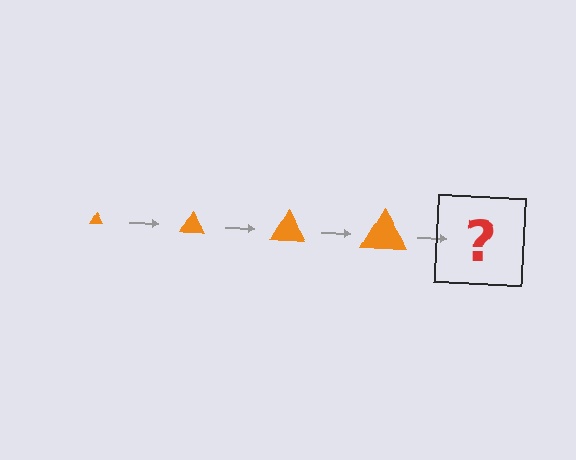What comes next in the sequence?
The next element should be an orange triangle, larger than the previous one.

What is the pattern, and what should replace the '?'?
The pattern is that the triangle gets progressively larger each step. The '?' should be an orange triangle, larger than the previous one.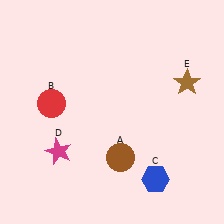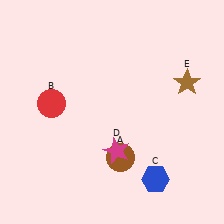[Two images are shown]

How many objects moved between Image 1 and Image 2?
1 object moved between the two images.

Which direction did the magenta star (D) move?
The magenta star (D) moved right.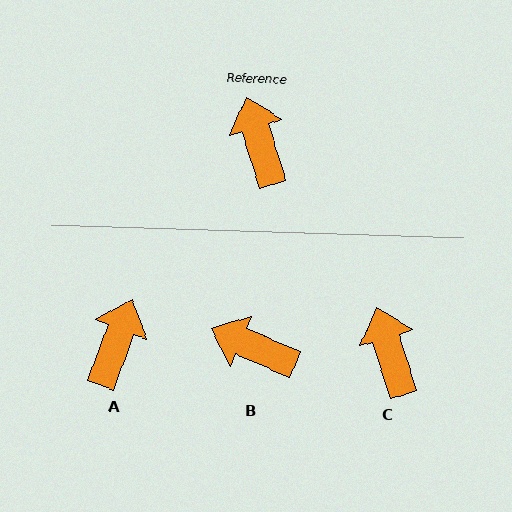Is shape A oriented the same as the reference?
No, it is off by about 37 degrees.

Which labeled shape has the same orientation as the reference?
C.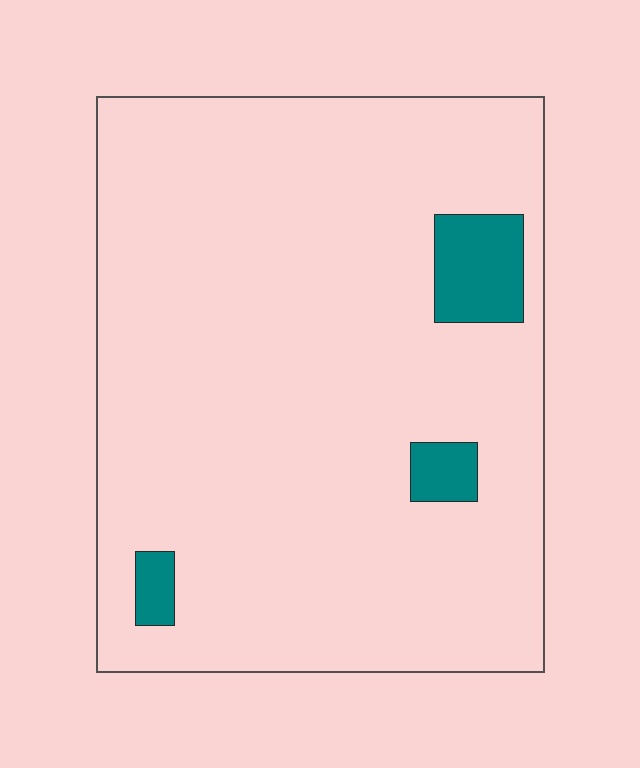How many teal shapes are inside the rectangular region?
3.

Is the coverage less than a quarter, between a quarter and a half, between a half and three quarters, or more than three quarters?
Less than a quarter.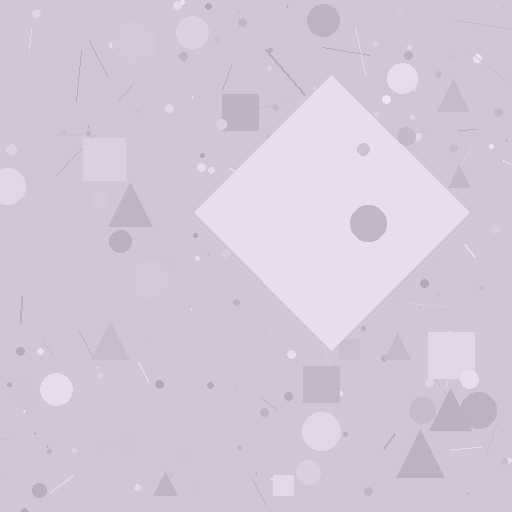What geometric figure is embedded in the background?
A diamond is embedded in the background.